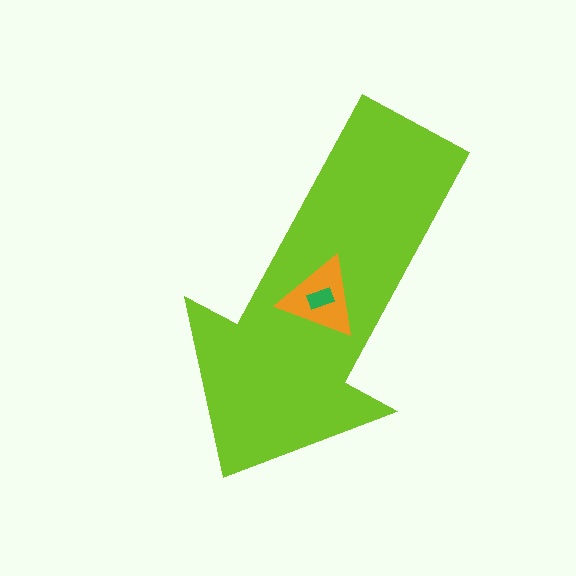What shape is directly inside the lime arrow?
The orange triangle.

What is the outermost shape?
The lime arrow.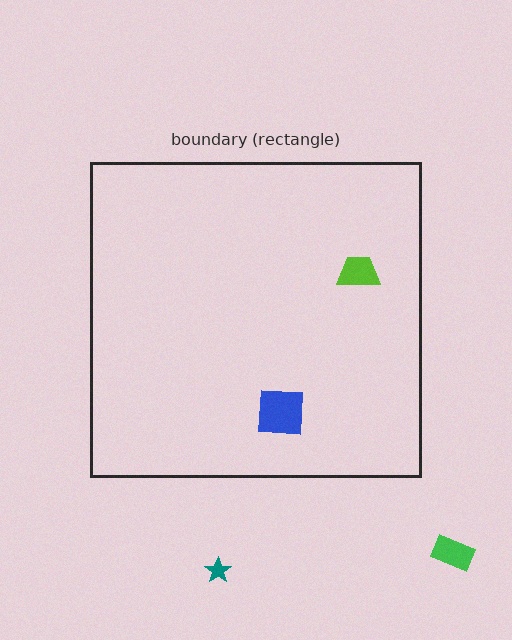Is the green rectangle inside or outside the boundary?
Outside.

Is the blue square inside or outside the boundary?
Inside.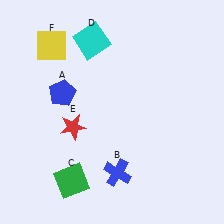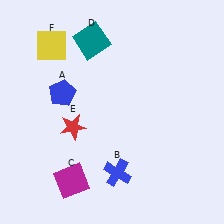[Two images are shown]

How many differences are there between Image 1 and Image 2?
There are 2 differences between the two images.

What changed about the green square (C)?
In Image 1, C is green. In Image 2, it changed to magenta.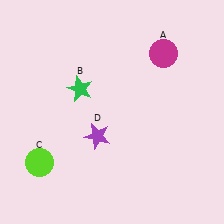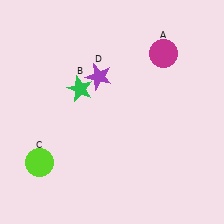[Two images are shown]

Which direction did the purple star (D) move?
The purple star (D) moved up.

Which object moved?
The purple star (D) moved up.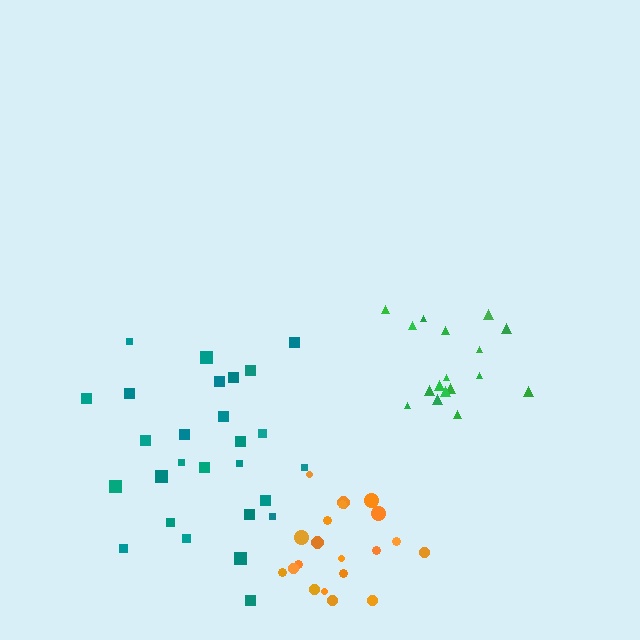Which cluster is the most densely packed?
Orange.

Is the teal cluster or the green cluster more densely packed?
Green.